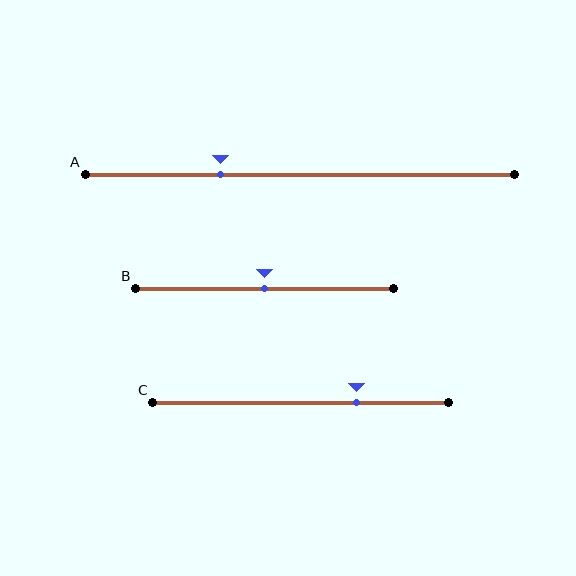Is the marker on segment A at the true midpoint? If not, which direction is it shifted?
No, the marker on segment A is shifted to the left by about 19% of the segment length.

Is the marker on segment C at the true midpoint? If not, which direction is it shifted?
No, the marker on segment C is shifted to the right by about 19% of the segment length.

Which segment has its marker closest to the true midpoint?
Segment B has its marker closest to the true midpoint.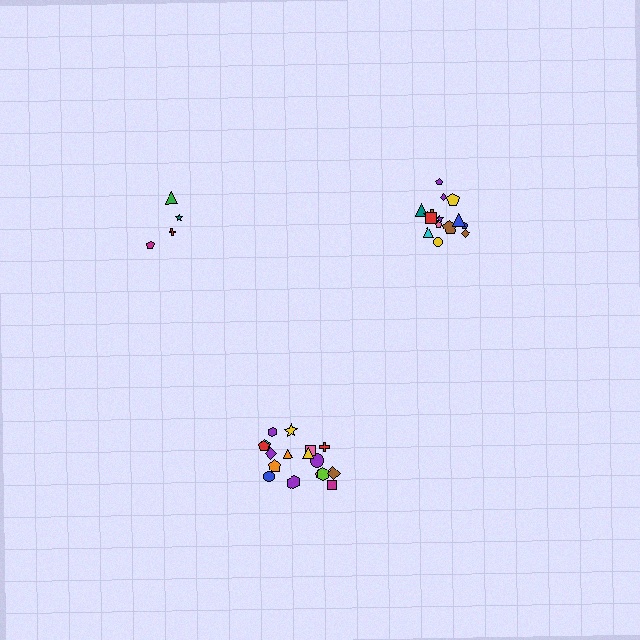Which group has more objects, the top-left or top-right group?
The top-right group.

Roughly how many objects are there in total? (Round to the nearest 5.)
Roughly 35 objects in total.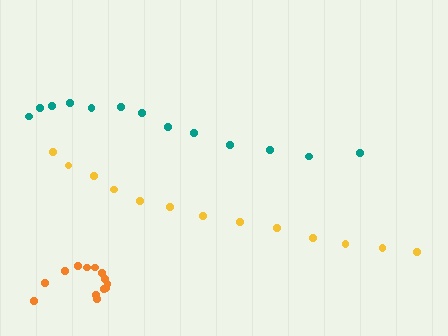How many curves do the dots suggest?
There are 3 distinct paths.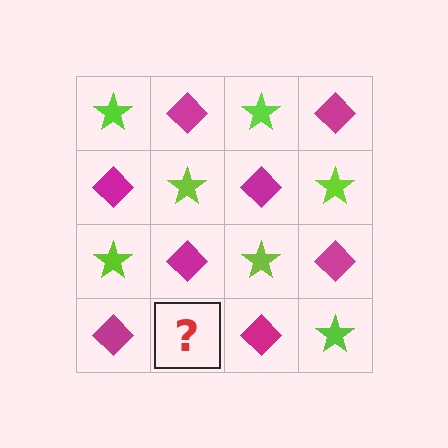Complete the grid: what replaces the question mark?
The question mark should be replaced with a lime star.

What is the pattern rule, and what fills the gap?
The rule is that it alternates lime star and magenta diamond in a checkerboard pattern. The gap should be filled with a lime star.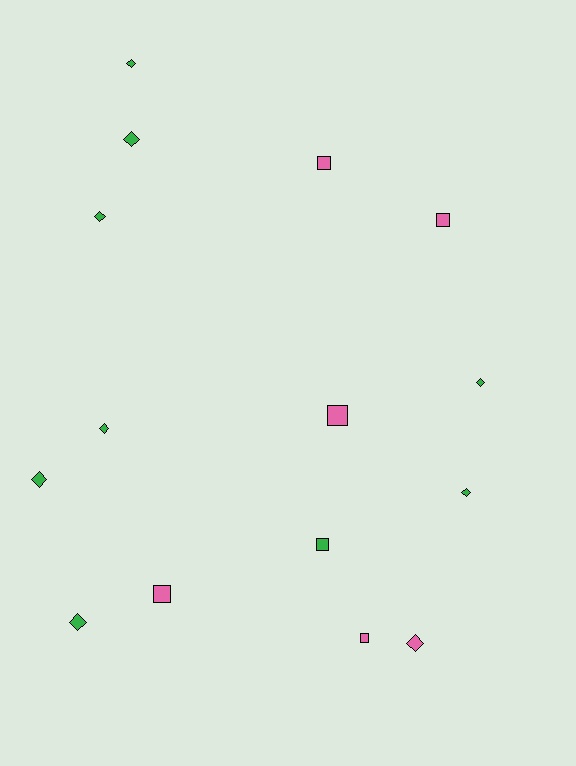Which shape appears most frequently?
Diamond, with 9 objects.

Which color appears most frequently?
Green, with 9 objects.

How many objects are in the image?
There are 15 objects.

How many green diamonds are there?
There are 8 green diamonds.